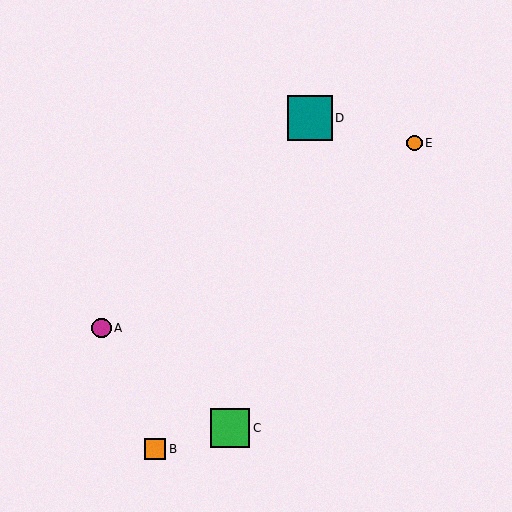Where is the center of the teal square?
The center of the teal square is at (310, 118).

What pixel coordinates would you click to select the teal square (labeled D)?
Click at (310, 118) to select the teal square D.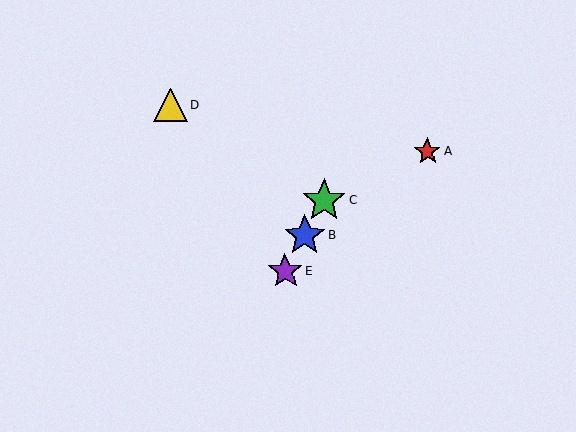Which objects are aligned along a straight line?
Objects B, C, E are aligned along a straight line.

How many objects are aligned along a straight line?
3 objects (B, C, E) are aligned along a straight line.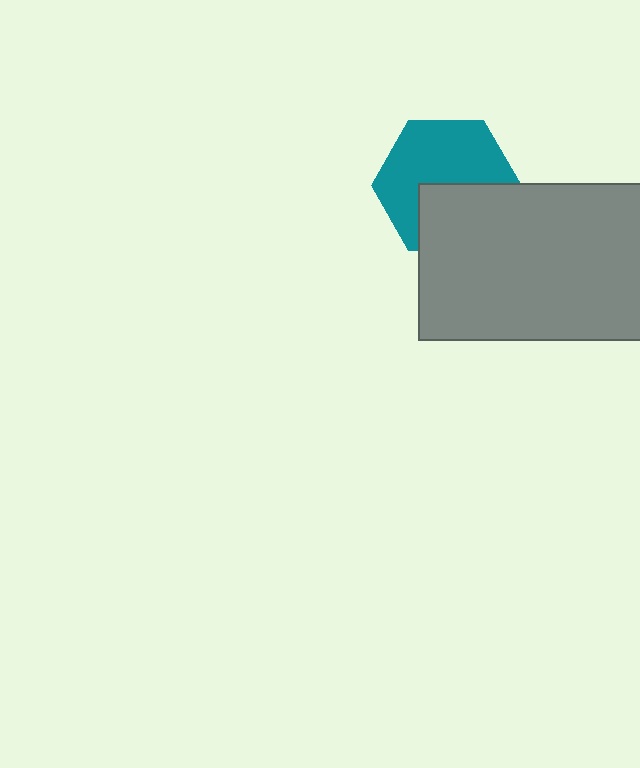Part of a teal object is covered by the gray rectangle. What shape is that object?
It is a hexagon.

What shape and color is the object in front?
The object in front is a gray rectangle.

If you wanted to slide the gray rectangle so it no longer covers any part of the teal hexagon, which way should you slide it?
Slide it down — that is the most direct way to separate the two shapes.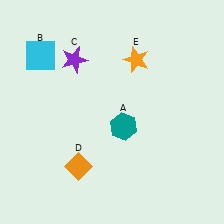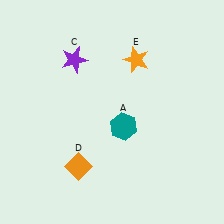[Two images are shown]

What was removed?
The cyan square (B) was removed in Image 2.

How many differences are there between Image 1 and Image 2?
There is 1 difference between the two images.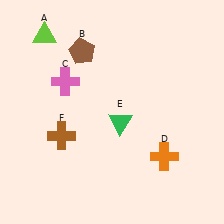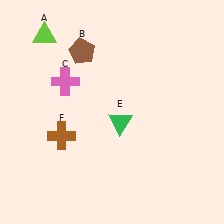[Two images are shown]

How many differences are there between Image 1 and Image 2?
There is 1 difference between the two images.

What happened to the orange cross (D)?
The orange cross (D) was removed in Image 2. It was in the bottom-right area of Image 1.